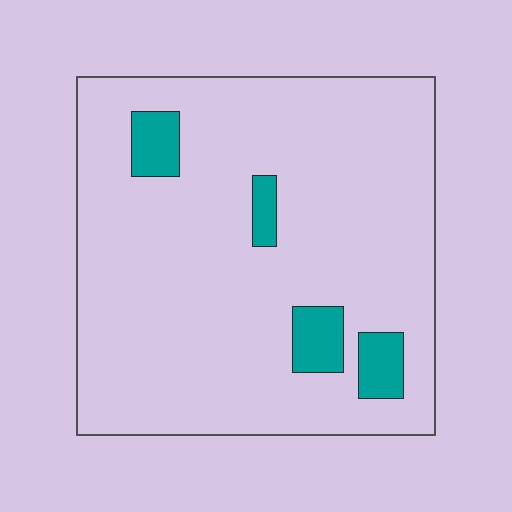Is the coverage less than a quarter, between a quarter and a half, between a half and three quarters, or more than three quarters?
Less than a quarter.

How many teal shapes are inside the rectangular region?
4.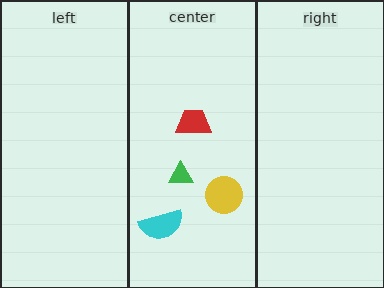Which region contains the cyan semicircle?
The center region.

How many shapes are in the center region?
4.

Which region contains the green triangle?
The center region.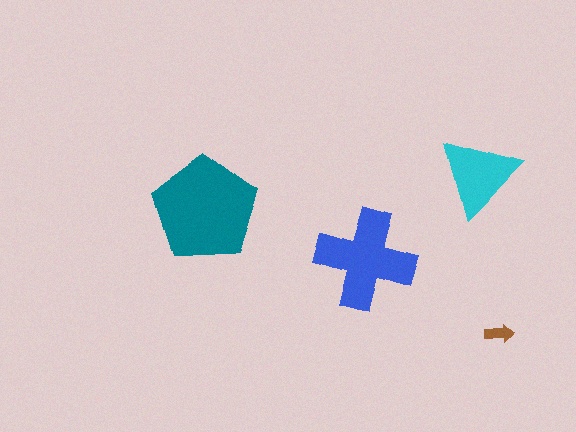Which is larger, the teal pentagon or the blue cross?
The teal pentagon.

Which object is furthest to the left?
The teal pentagon is leftmost.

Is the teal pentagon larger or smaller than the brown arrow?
Larger.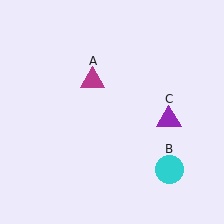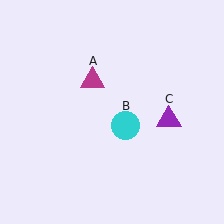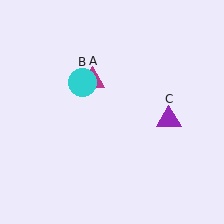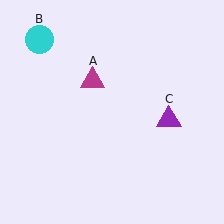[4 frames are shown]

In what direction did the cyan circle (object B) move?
The cyan circle (object B) moved up and to the left.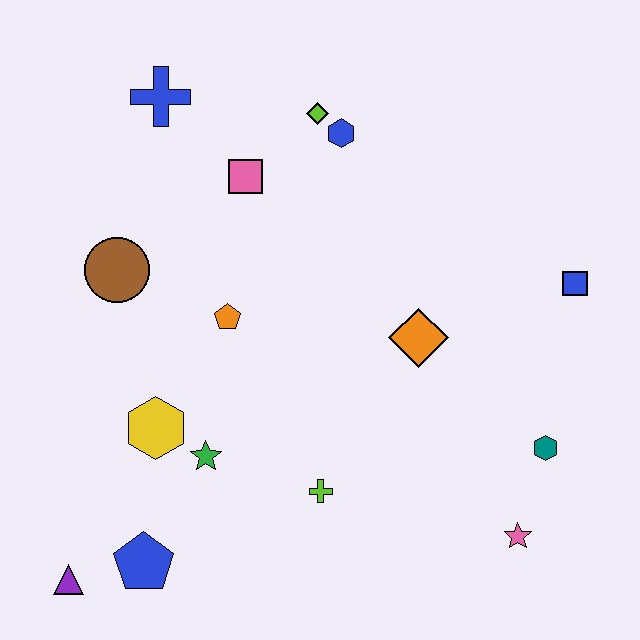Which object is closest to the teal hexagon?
The pink star is closest to the teal hexagon.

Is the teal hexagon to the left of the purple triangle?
No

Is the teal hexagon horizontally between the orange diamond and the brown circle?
No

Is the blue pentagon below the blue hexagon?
Yes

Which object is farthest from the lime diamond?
The purple triangle is farthest from the lime diamond.